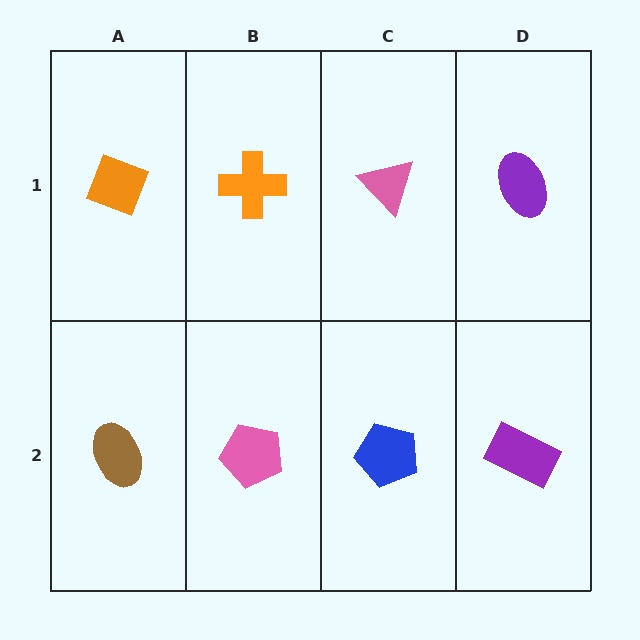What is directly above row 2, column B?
An orange cross.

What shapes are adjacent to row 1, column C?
A blue pentagon (row 2, column C), an orange cross (row 1, column B), a purple ellipse (row 1, column D).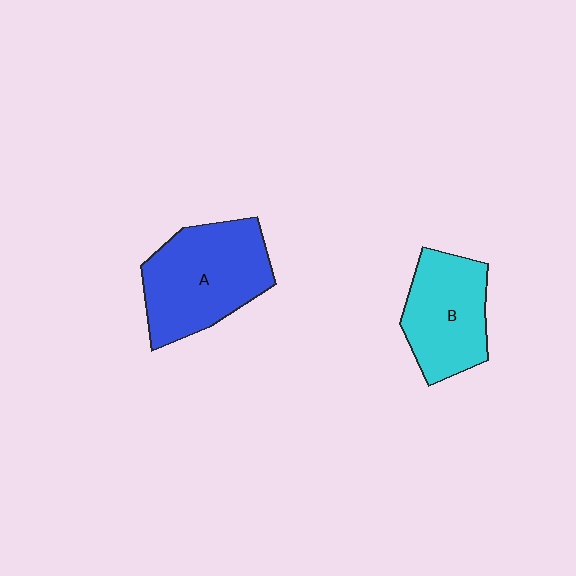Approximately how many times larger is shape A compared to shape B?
Approximately 1.3 times.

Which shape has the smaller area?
Shape B (cyan).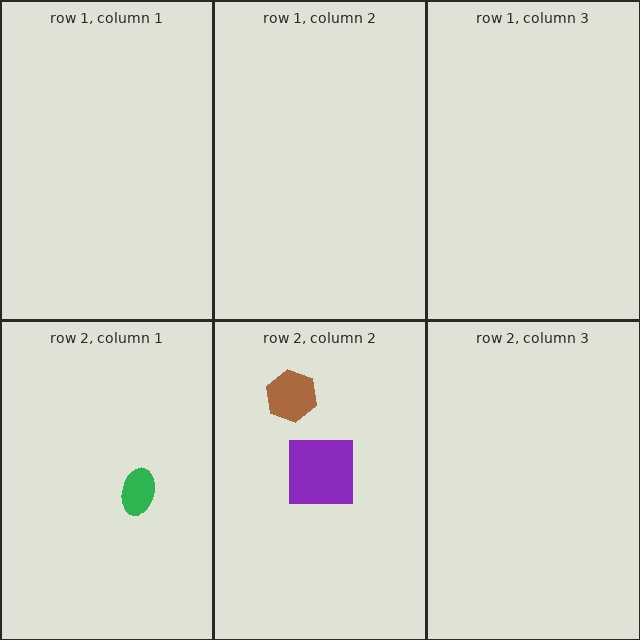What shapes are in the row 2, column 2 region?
The brown hexagon, the purple square.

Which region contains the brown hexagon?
The row 2, column 2 region.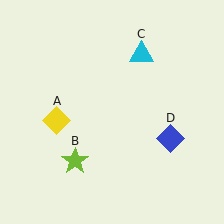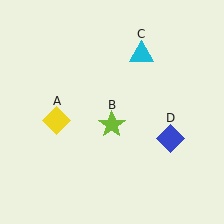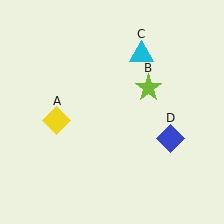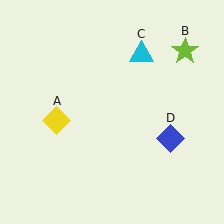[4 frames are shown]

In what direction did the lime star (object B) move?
The lime star (object B) moved up and to the right.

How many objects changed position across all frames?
1 object changed position: lime star (object B).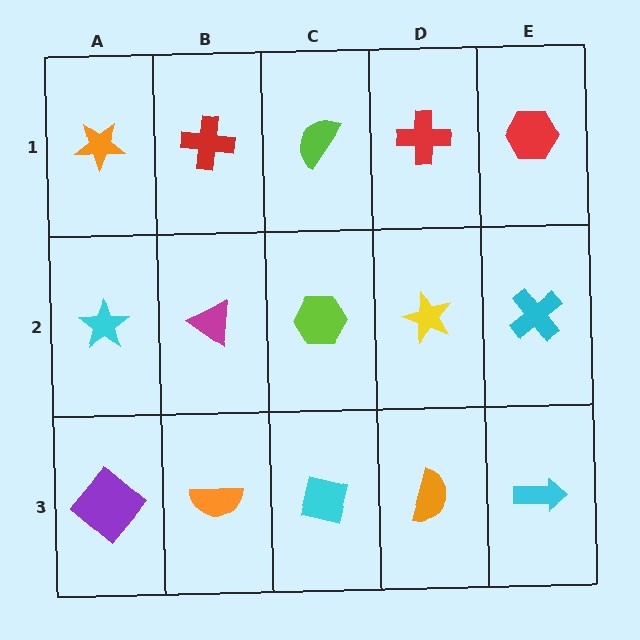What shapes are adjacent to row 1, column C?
A lime hexagon (row 2, column C), a red cross (row 1, column B), a red cross (row 1, column D).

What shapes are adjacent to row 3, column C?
A lime hexagon (row 2, column C), an orange semicircle (row 3, column B), an orange semicircle (row 3, column D).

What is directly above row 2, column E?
A red hexagon.